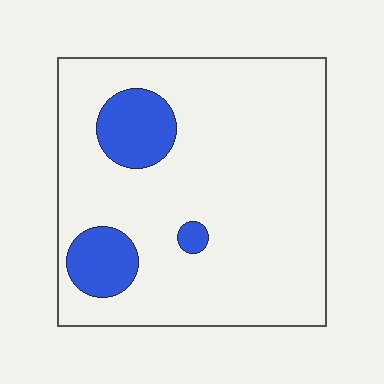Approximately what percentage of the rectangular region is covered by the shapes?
Approximately 15%.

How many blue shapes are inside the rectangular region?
3.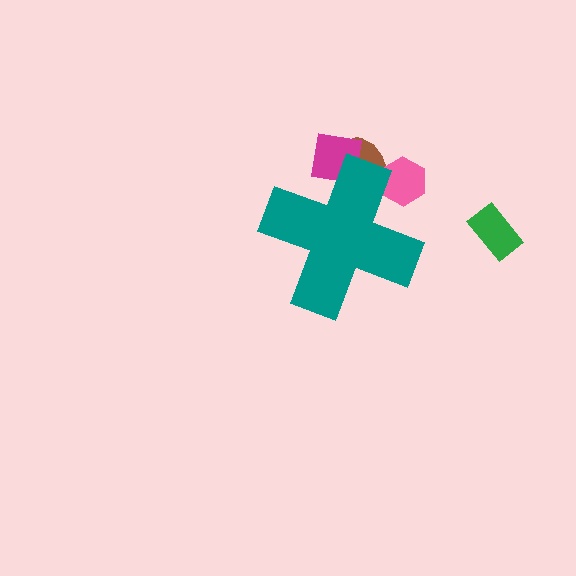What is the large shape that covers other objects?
A teal cross.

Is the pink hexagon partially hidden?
Yes, the pink hexagon is partially hidden behind the teal cross.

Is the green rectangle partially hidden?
No, the green rectangle is fully visible.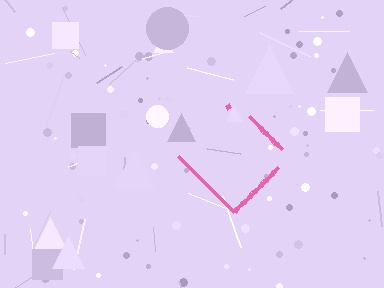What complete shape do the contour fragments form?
The contour fragments form a diamond.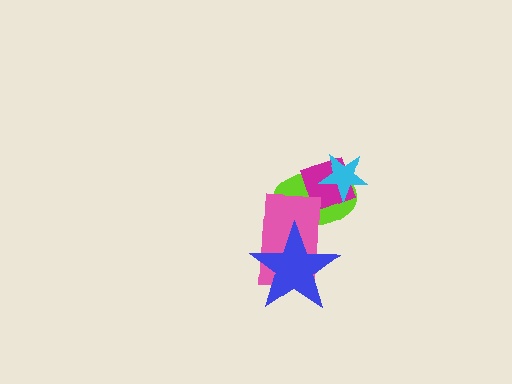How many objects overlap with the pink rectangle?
3 objects overlap with the pink rectangle.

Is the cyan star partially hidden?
No, no other shape covers it.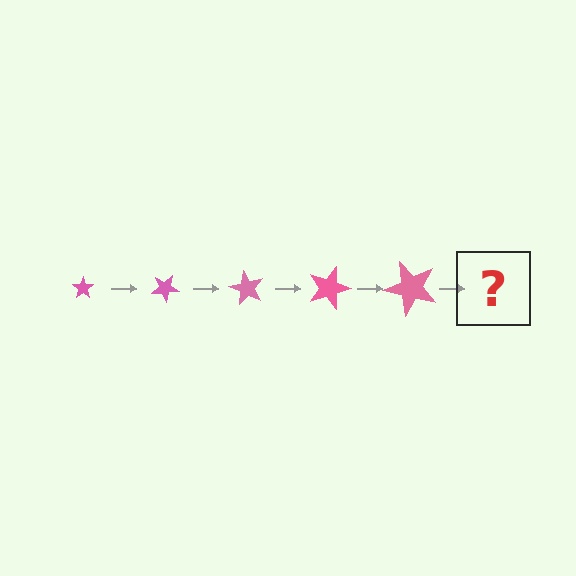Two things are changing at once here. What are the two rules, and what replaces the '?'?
The two rules are that the star grows larger each step and it rotates 30 degrees each step. The '?' should be a star, larger than the previous one and rotated 150 degrees from the start.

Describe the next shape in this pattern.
It should be a star, larger than the previous one and rotated 150 degrees from the start.